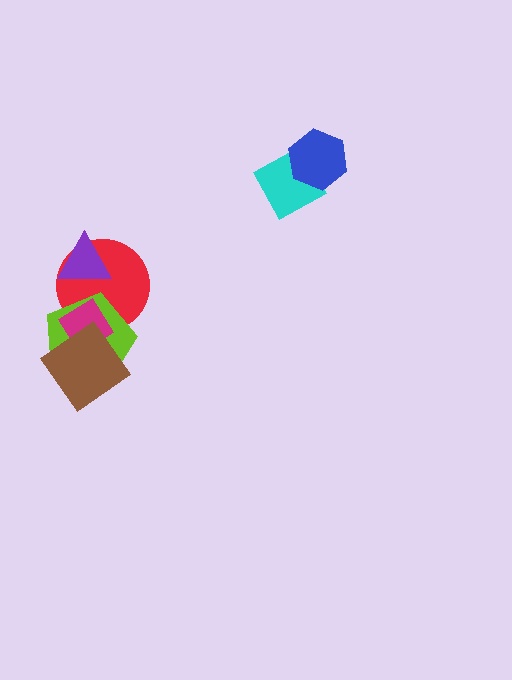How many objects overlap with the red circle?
3 objects overlap with the red circle.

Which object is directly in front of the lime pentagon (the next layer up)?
The magenta diamond is directly in front of the lime pentagon.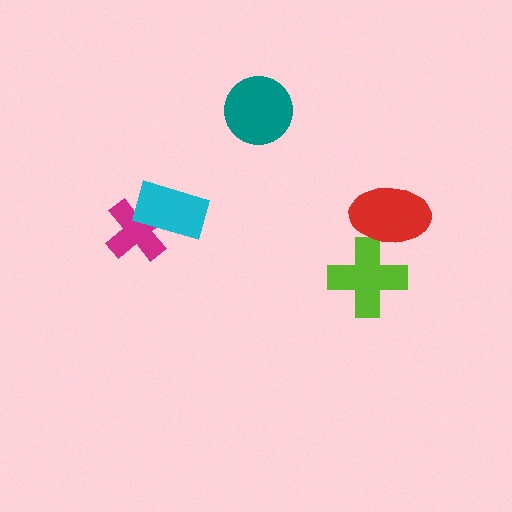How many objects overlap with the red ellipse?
1 object overlaps with the red ellipse.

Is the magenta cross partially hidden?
Yes, it is partially covered by another shape.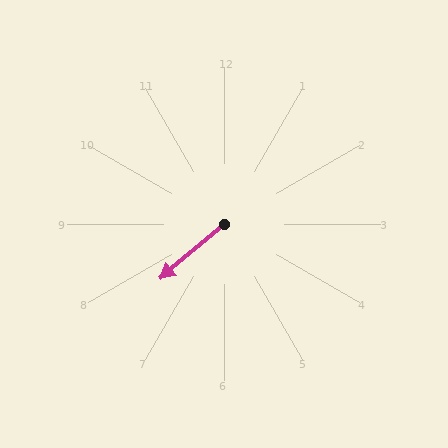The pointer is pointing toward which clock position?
Roughly 8 o'clock.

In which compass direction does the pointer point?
Southwest.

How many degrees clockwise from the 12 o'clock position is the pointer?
Approximately 230 degrees.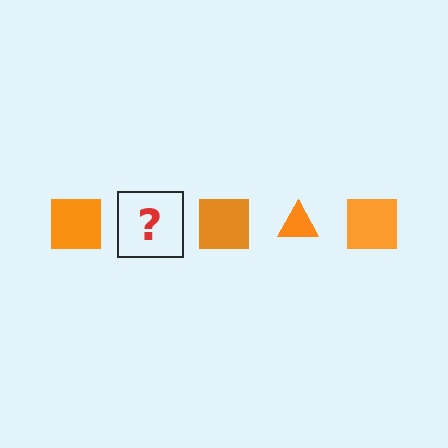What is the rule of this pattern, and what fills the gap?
The rule is that the pattern cycles through square, triangle shapes in orange. The gap should be filled with an orange triangle.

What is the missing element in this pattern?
The missing element is an orange triangle.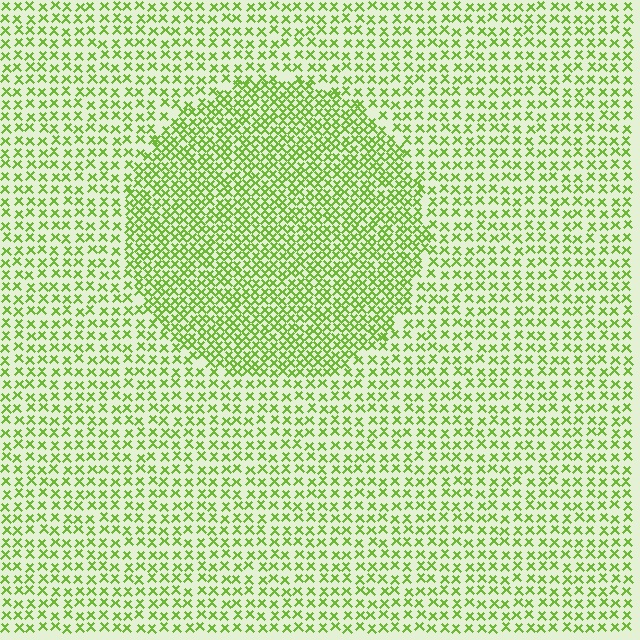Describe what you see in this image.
The image contains small lime elements arranged at two different densities. A circle-shaped region is visible where the elements are more densely packed than the surrounding area.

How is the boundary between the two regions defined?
The boundary is defined by a change in element density (approximately 1.8x ratio). All elements are the same color, size, and shape.